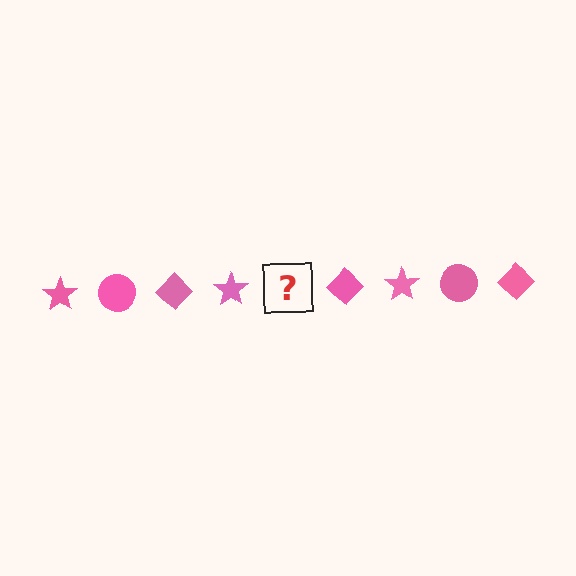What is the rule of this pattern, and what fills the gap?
The rule is that the pattern cycles through star, circle, diamond shapes in pink. The gap should be filled with a pink circle.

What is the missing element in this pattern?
The missing element is a pink circle.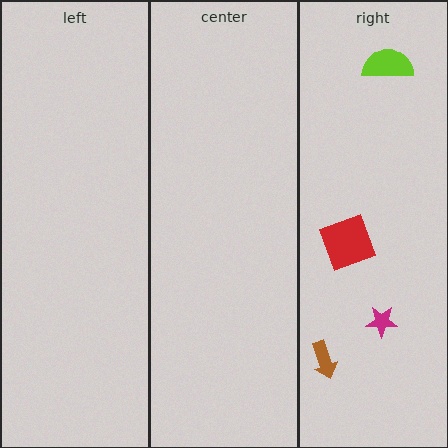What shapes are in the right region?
The magenta star, the red square, the brown arrow, the lime semicircle.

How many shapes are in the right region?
4.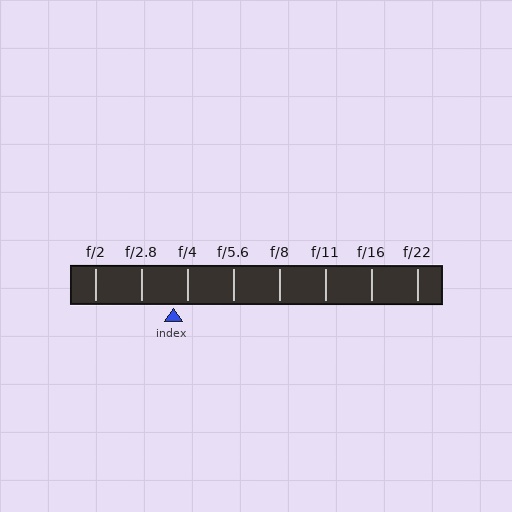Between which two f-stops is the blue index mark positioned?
The index mark is between f/2.8 and f/4.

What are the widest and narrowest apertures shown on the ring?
The widest aperture shown is f/2 and the narrowest is f/22.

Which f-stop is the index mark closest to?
The index mark is closest to f/4.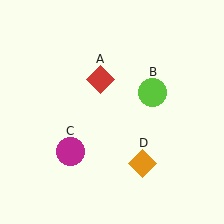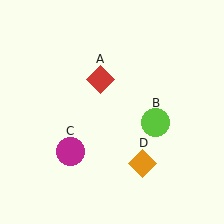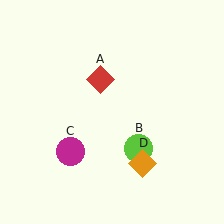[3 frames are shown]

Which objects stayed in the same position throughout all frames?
Red diamond (object A) and magenta circle (object C) and orange diamond (object D) remained stationary.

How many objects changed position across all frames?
1 object changed position: lime circle (object B).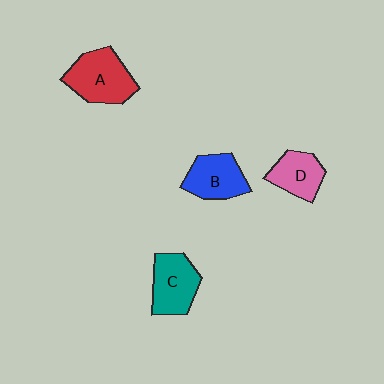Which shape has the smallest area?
Shape D (pink).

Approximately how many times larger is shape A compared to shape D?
Approximately 1.5 times.